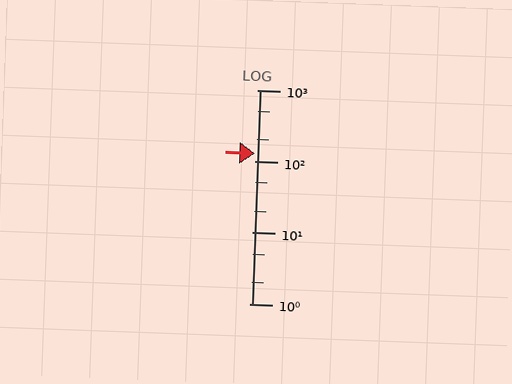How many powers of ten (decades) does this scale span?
The scale spans 3 decades, from 1 to 1000.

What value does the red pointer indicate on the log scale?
The pointer indicates approximately 130.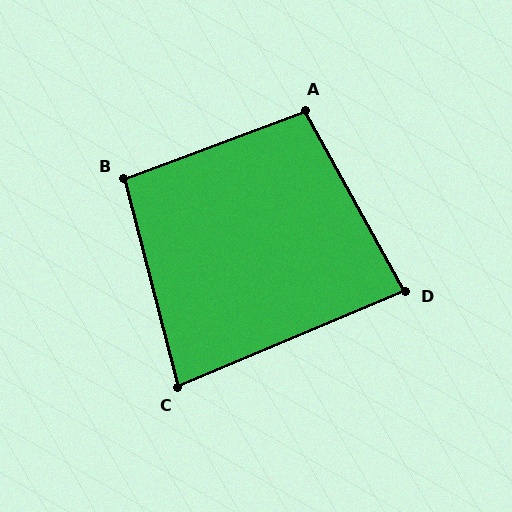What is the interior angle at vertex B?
Approximately 96 degrees (obtuse).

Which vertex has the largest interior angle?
A, at approximately 98 degrees.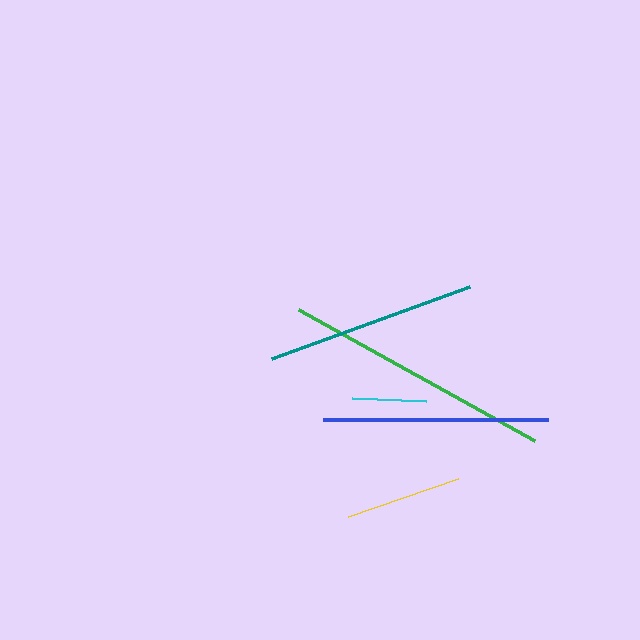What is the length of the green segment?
The green segment is approximately 269 pixels long.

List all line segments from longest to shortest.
From longest to shortest: green, blue, teal, yellow, cyan.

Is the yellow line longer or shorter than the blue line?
The blue line is longer than the yellow line.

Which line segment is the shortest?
The cyan line is the shortest at approximately 74 pixels.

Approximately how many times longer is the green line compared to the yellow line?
The green line is approximately 2.3 times the length of the yellow line.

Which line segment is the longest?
The green line is the longest at approximately 269 pixels.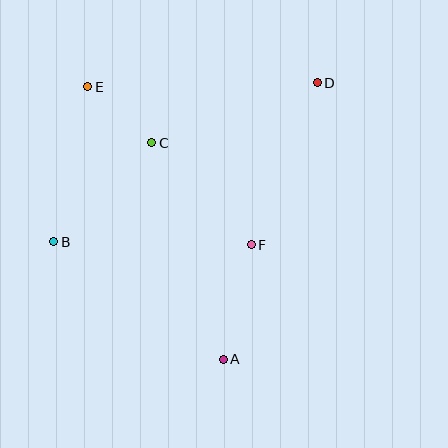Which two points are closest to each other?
Points C and E are closest to each other.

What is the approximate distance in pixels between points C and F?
The distance between C and F is approximately 143 pixels.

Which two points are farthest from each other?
Points B and D are farthest from each other.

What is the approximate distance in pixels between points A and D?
The distance between A and D is approximately 292 pixels.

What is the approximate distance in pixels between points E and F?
The distance between E and F is approximately 227 pixels.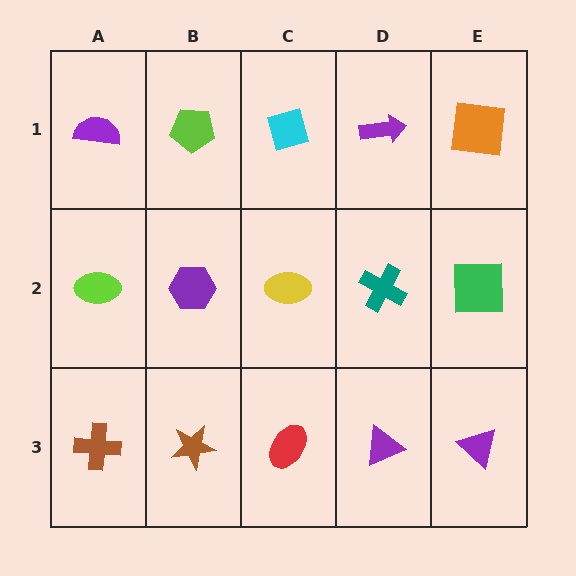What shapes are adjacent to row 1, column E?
A green square (row 2, column E), a purple arrow (row 1, column D).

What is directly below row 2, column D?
A purple triangle.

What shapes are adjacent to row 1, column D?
A teal cross (row 2, column D), a cyan diamond (row 1, column C), an orange square (row 1, column E).